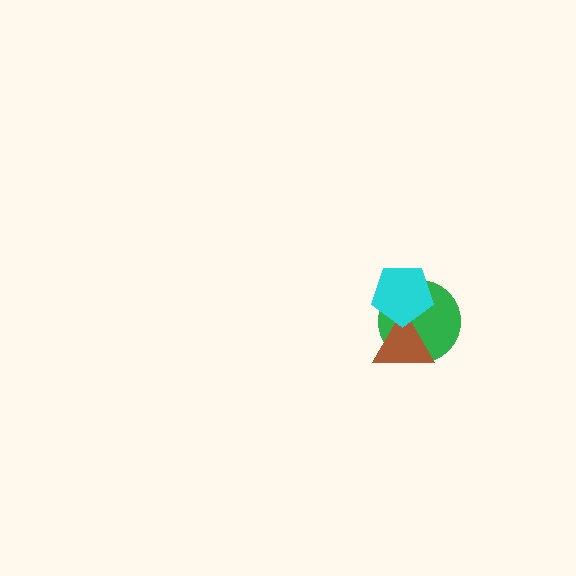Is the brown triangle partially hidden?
Yes, it is partially covered by another shape.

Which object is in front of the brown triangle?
The cyan pentagon is in front of the brown triangle.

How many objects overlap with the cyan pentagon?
2 objects overlap with the cyan pentagon.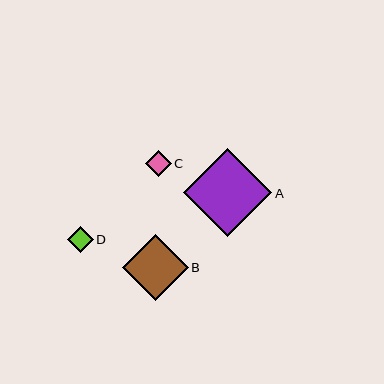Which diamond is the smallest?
Diamond C is the smallest with a size of approximately 26 pixels.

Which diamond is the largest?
Diamond A is the largest with a size of approximately 88 pixels.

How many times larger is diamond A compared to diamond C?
Diamond A is approximately 3.4 times the size of diamond C.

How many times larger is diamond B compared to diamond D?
Diamond B is approximately 2.5 times the size of diamond D.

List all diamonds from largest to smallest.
From largest to smallest: A, B, D, C.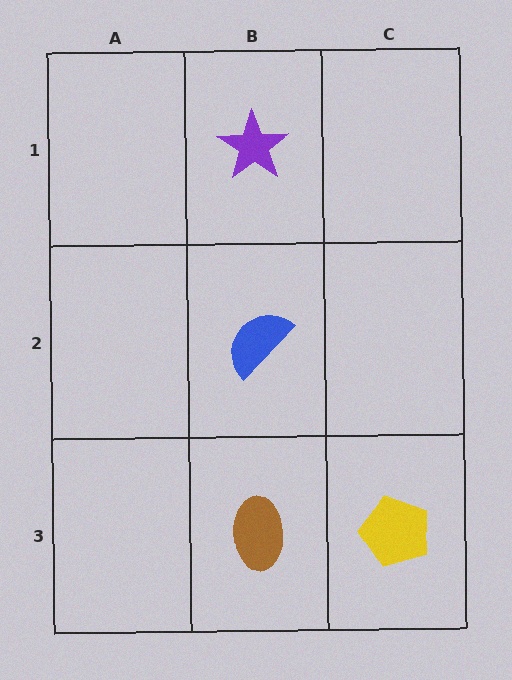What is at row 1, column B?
A purple star.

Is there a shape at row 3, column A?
No, that cell is empty.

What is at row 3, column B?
A brown ellipse.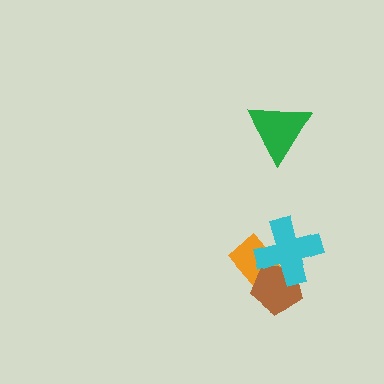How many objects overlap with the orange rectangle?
2 objects overlap with the orange rectangle.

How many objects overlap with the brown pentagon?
2 objects overlap with the brown pentagon.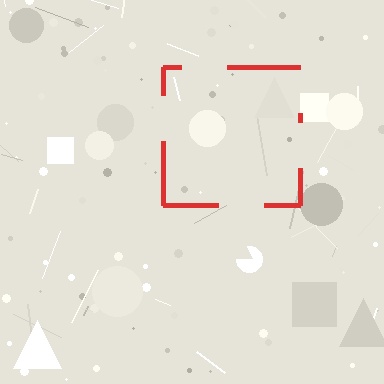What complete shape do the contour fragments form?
The contour fragments form a square.